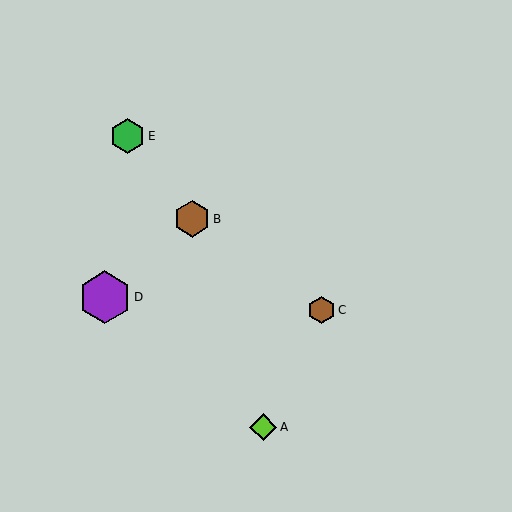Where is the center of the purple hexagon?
The center of the purple hexagon is at (105, 297).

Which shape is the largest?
The purple hexagon (labeled D) is the largest.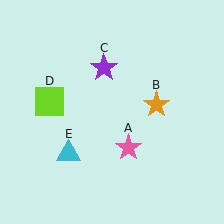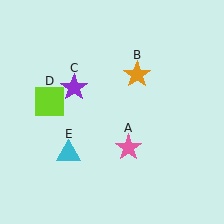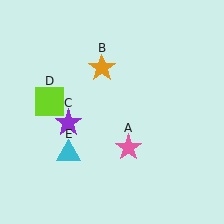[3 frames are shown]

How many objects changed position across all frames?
2 objects changed position: orange star (object B), purple star (object C).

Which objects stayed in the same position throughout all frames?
Pink star (object A) and lime square (object D) and cyan triangle (object E) remained stationary.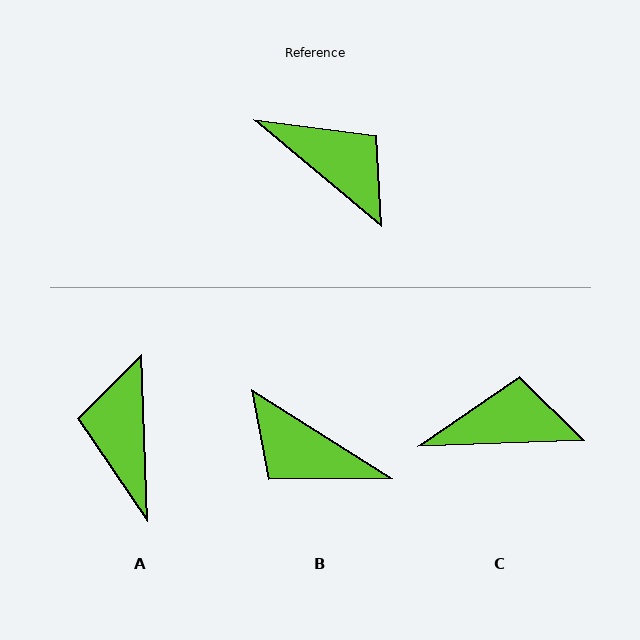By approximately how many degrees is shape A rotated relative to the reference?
Approximately 132 degrees counter-clockwise.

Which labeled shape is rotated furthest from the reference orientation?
B, about 172 degrees away.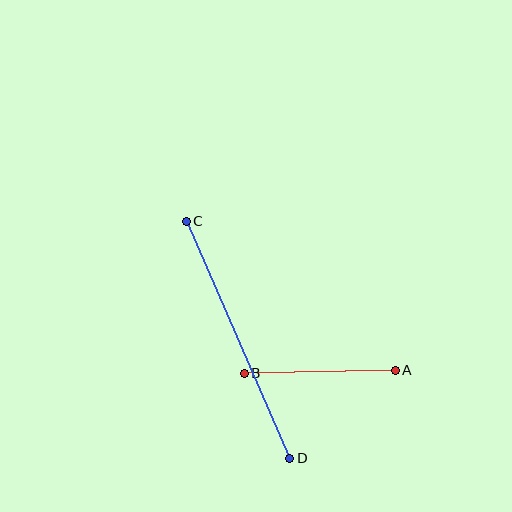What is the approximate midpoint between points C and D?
The midpoint is at approximately (238, 340) pixels.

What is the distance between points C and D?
The distance is approximately 259 pixels.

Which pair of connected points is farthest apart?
Points C and D are farthest apart.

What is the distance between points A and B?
The distance is approximately 151 pixels.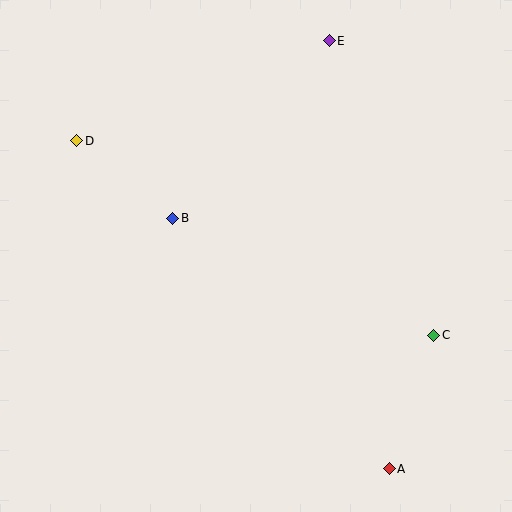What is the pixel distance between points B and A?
The distance between B and A is 331 pixels.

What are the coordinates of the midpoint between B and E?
The midpoint between B and E is at (251, 129).